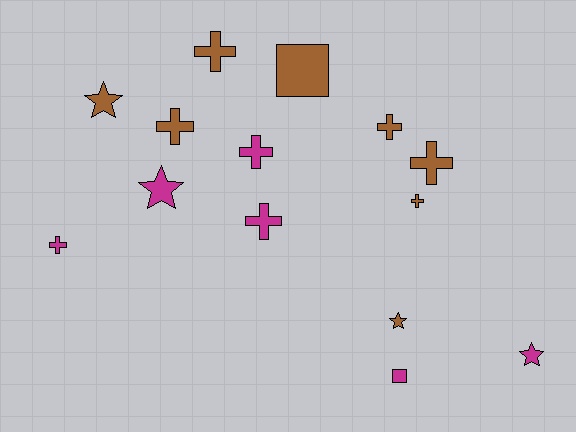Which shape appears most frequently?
Cross, with 8 objects.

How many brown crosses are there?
There are 5 brown crosses.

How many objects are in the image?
There are 14 objects.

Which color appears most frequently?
Brown, with 8 objects.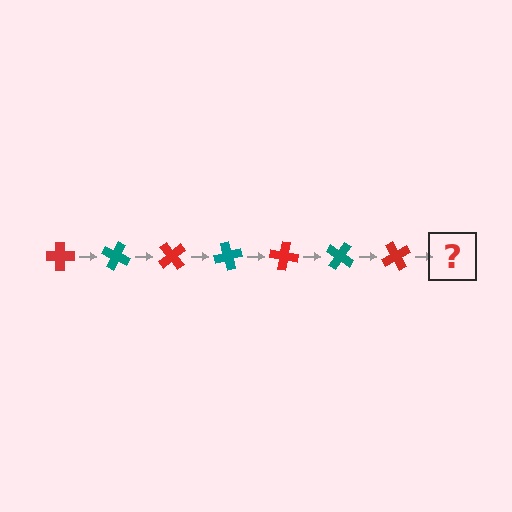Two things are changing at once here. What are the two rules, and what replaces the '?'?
The two rules are that it rotates 25 degrees each step and the color cycles through red and teal. The '?' should be a teal cross, rotated 175 degrees from the start.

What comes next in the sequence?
The next element should be a teal cross, rotated 175 degrees from the start.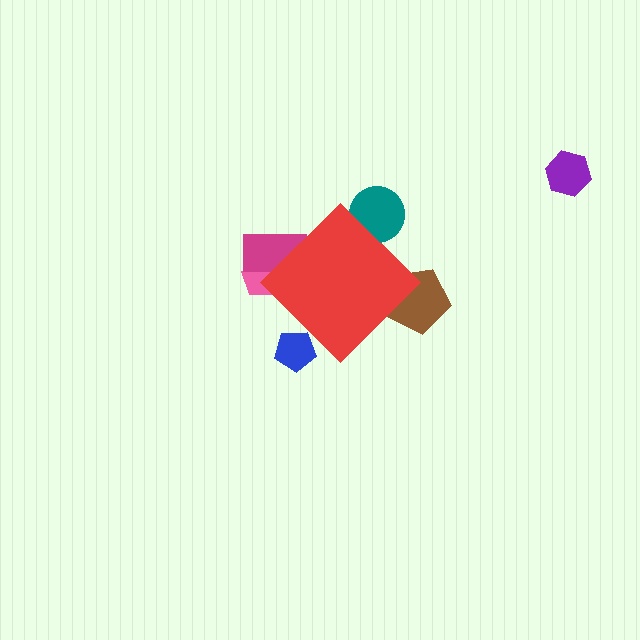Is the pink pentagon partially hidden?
Yes, the pink pentagon is partially hidden behind the red diamond.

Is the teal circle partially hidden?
Yes, the teal circle is partially hidden behind the red diamond.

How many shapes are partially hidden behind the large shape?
5 shapes are partially hidden.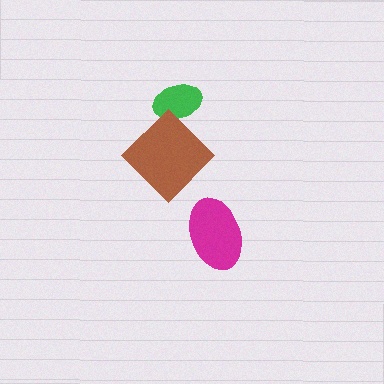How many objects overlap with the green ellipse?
1 object overlaps with the green ellipse.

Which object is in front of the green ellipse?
The brown diamond is in front of the green ellipse.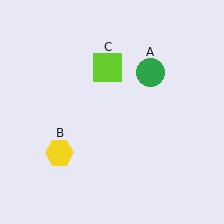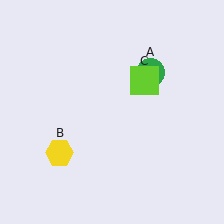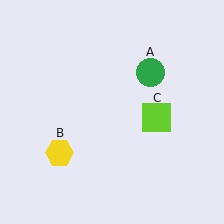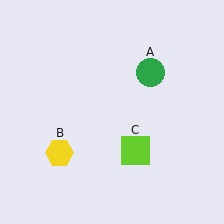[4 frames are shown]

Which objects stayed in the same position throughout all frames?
Green circle (object A) and yellow hexagon (object B) remained stationary.